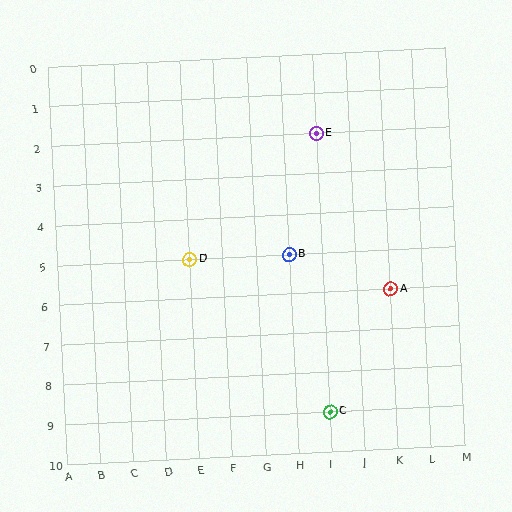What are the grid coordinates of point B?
Point B is at grid coordinates (H, 5).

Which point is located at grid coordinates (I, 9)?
Point C is at (I, 9).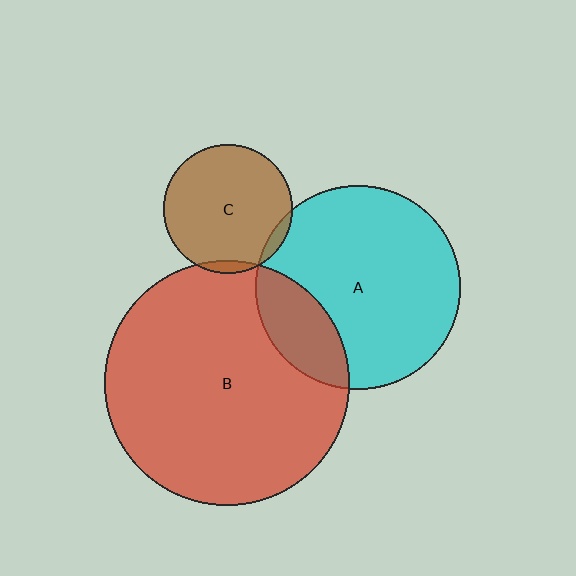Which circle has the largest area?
Circle B (red).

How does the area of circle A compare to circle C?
Approximately 2.5 times.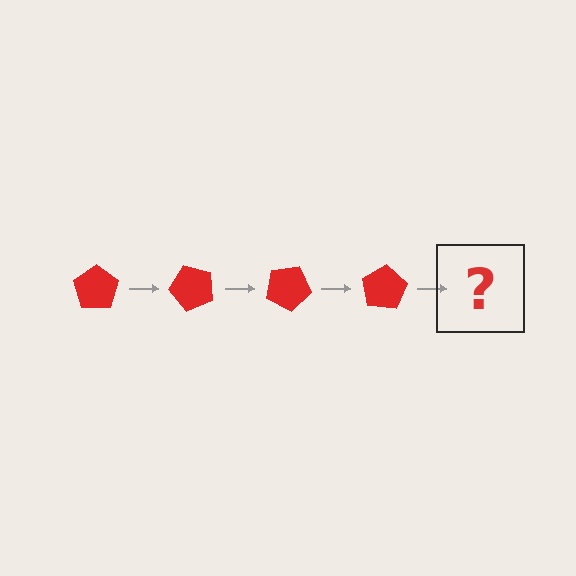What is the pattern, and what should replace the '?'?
The pattern is that the pentagon rotates 50 degrees each step. The '?' should be a red pentagon rotated 200 degrees.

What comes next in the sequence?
The next element should be a red pentagon rotated 200 degrees.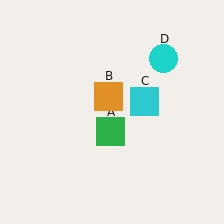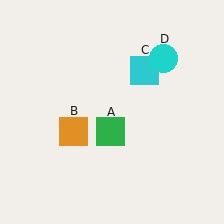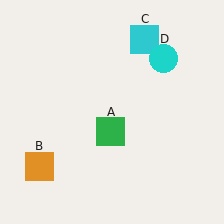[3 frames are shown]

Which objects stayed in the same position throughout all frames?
Green square (object A) and cyan circle (object D) remained stationary.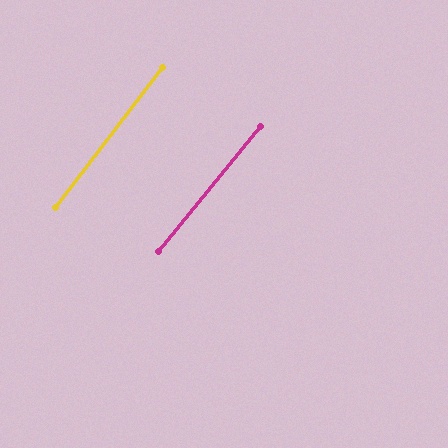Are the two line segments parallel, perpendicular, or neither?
Parallel — their directions differ by only 1.7°.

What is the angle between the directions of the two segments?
Approximately 2 degrees.